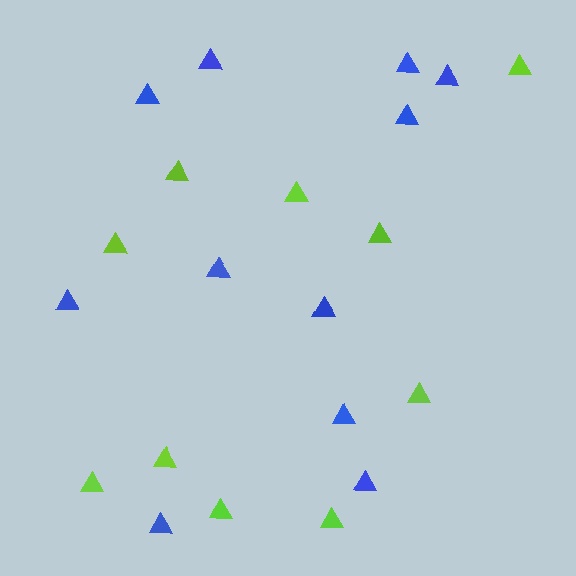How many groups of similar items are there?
There are 2 groups: one group of blue triangles (11) and one group of lime triangles (10).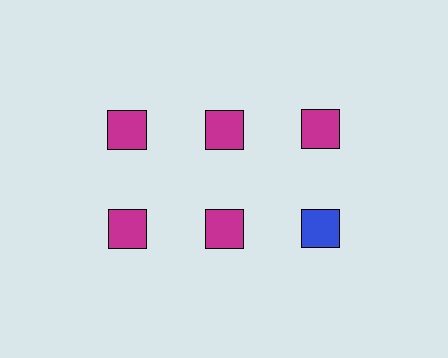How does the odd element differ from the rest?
It has a different color: blue instead of magenta.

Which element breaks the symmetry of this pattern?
The blue square in the second row, center column breaks the symmetry. All other shapes are magenta squares.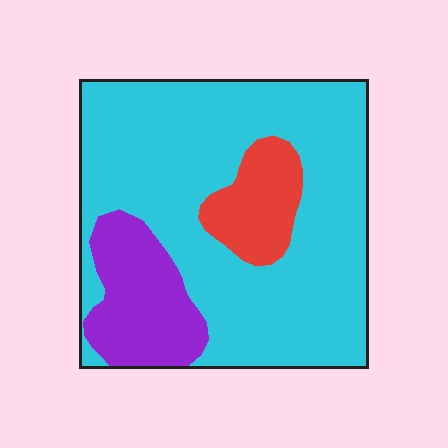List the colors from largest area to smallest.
From largest to smallest: cyan, purple, red.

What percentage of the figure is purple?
Purple covers about 15% of the figure.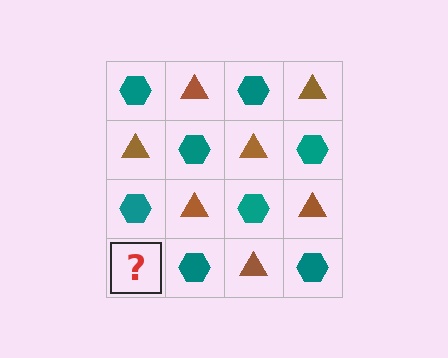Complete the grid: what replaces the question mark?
The question mark should be replaced with a brown triangle.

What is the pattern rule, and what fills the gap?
The rule is that it alternates teal hexagon and brown triangle in a checkerboard pattern. The gap should be filled with a brown triangle.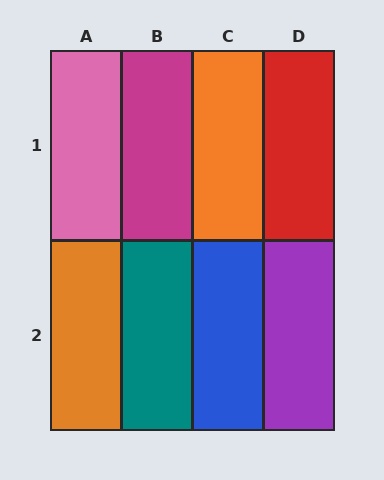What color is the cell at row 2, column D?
Purple.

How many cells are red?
1 cell is red.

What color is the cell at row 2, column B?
Teal.